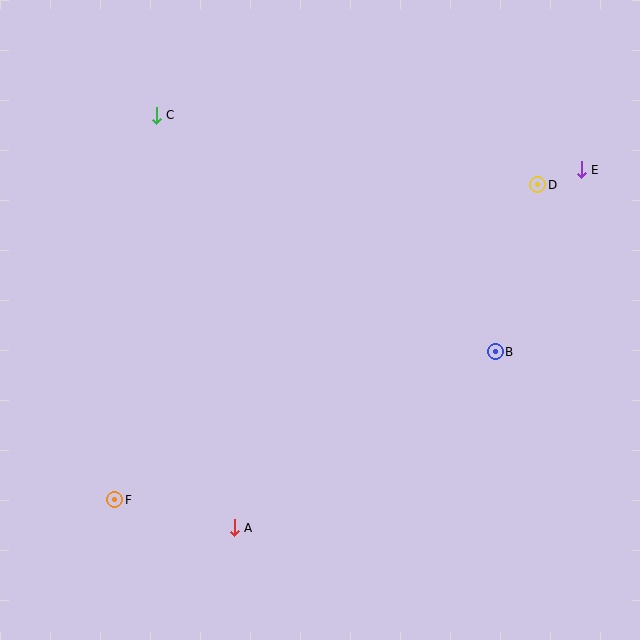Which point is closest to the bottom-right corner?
Point B is closest to the bottom-right corner.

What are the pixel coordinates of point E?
Point E is at (581, 170).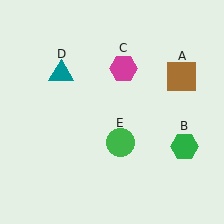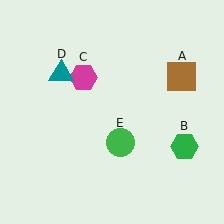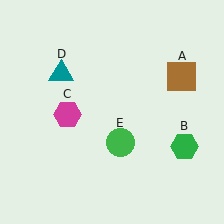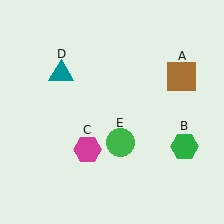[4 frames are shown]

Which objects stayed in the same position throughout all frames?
Brown square (object A) and green hexagon (object B) and teal triangle (object D) and green circle (object E) remained stationary.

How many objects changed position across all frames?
1 object changed position: magenta hexagon (object C).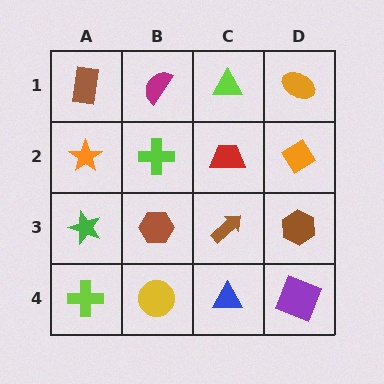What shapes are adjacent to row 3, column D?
An orange diamond (row 2, column D), a purple square (row 4, column D), a brown arrow (row 3, column C).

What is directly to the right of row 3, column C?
A brown hexagon.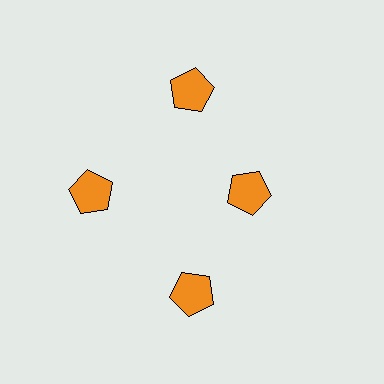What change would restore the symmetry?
The symmetry would be restored by moving it outward, back onto the ring so that all 4 pentagons sit at equal angles and equal distance from the center.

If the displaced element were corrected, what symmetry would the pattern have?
It would have 4-fold rotational symmetry — the pattern would map onto itself every 90 degrees.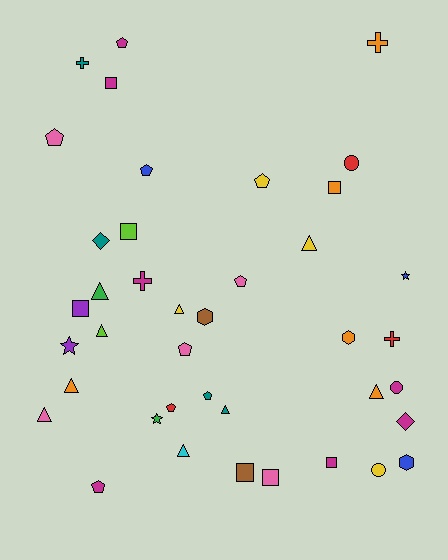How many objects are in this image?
There are 40 objects.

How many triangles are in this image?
There are 9 triangles.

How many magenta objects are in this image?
There are 7 magenta objects.